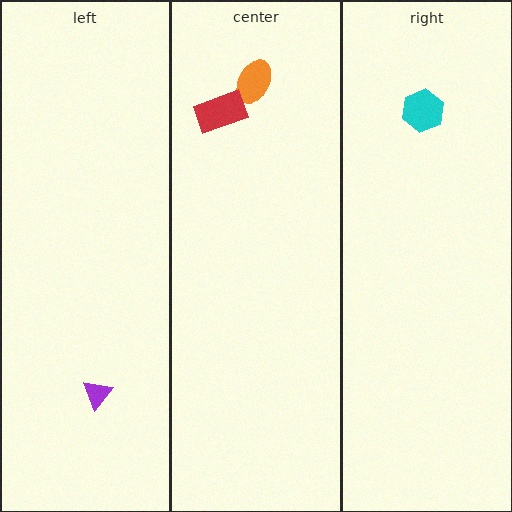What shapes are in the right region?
The cyan hexagon.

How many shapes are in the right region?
1.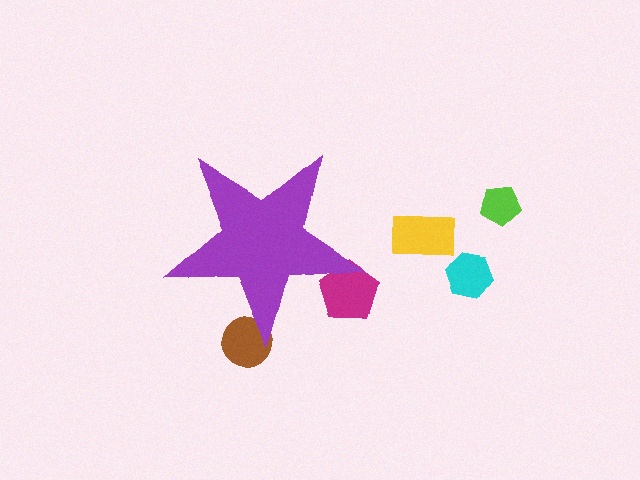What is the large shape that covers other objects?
A purple star.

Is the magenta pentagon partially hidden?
Yes, the magenta pentagon is partially hidden behind the purple star.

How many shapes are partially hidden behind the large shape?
2 shapes are partially hidden.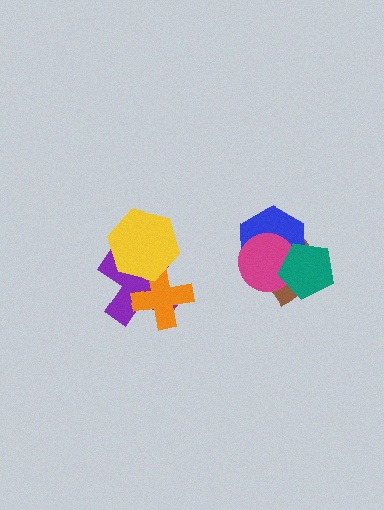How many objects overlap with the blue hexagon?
3 objects overlap with the blue hexagon.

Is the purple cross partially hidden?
Yes, it is partially covered by another shape.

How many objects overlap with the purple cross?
2 objects overlap with the purple cross.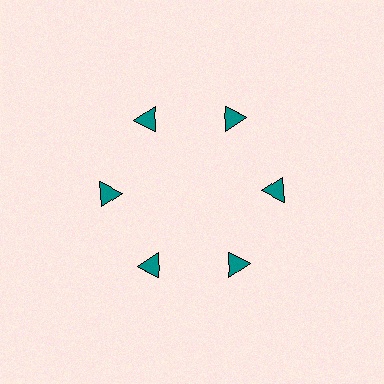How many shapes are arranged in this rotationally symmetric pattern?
There are 6 shapes, arranged in 6 groups of 1.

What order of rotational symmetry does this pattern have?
This pattern has 6-fold rotational symmetry.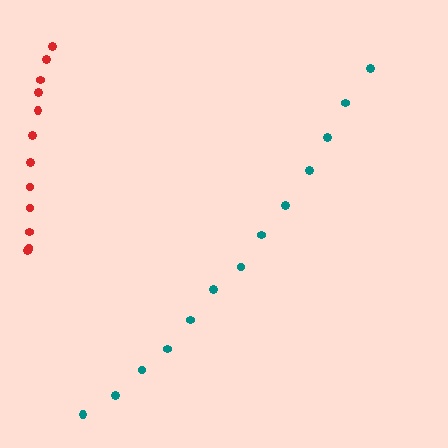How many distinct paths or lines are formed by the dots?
There are 2 distinct paths.